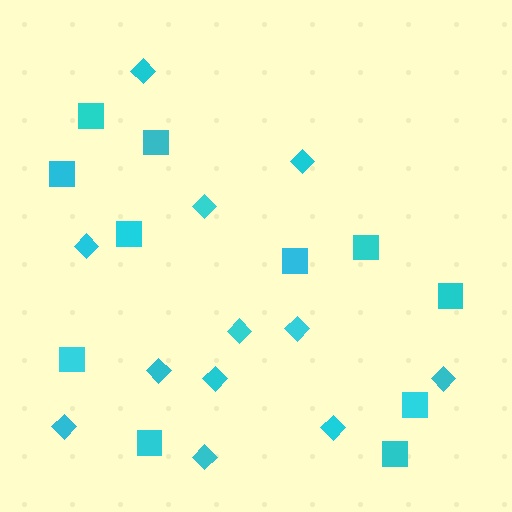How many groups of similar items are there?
There are 2 groups: one group of diamonds (12) and one group of squares (11).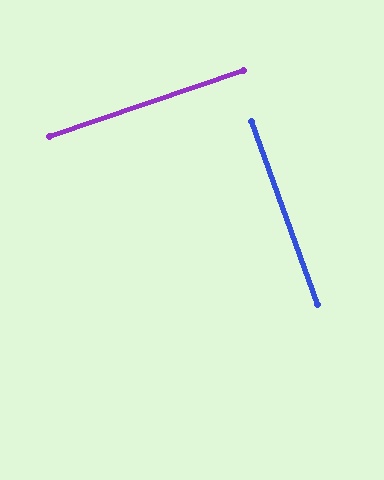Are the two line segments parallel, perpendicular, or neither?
Perpendicular — they meet at approximately 89°.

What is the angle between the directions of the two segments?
Approximately 89 degrees.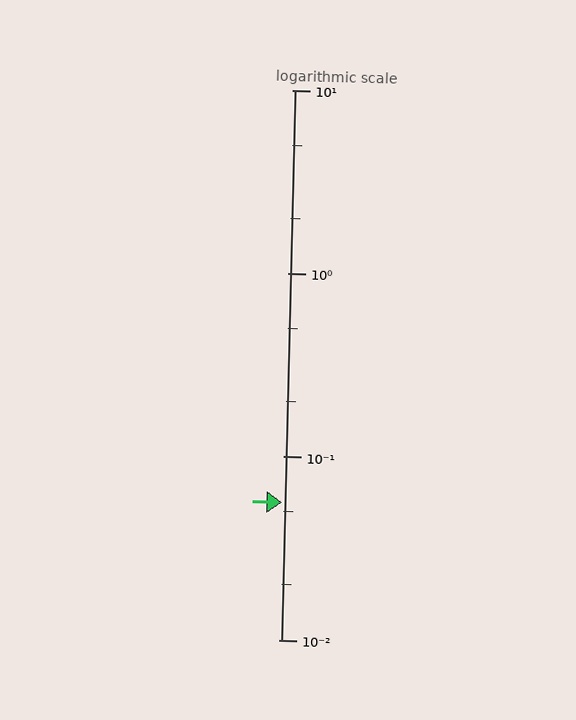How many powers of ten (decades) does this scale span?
The scale spans 3 decades, from 0.01 to 10.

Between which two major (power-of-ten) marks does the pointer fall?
The pointer is between 0.01 and 0.1.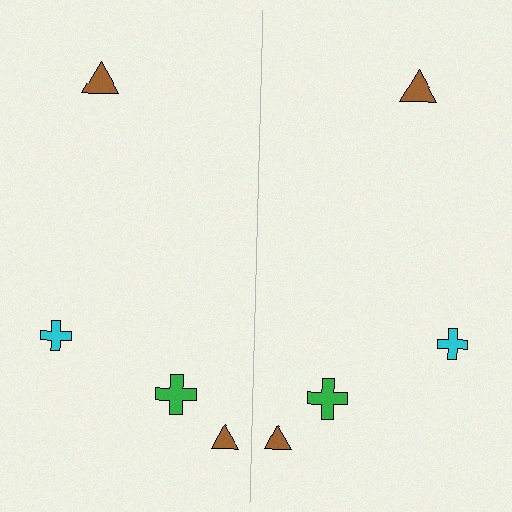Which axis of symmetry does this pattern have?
The pattern has a vertical axis of symmetry running through the center of the image.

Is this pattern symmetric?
Yes, this pattern has bilateral (reflection) symmetry.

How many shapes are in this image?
There are 8 shapes in this image.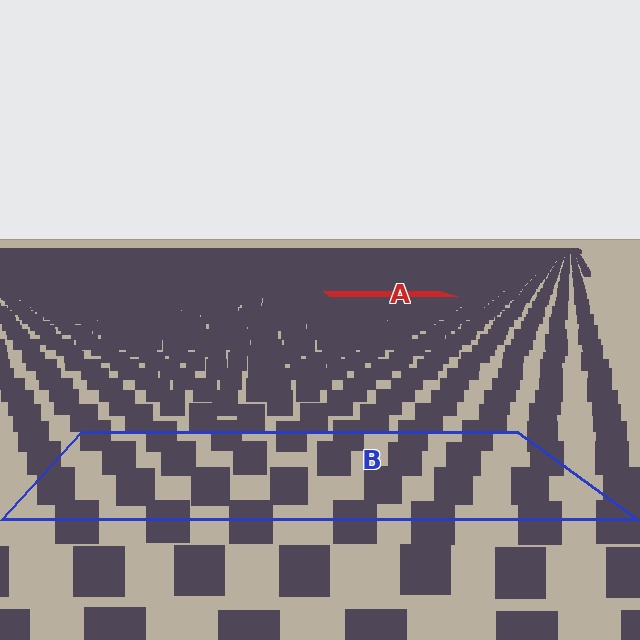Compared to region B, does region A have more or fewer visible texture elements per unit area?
Region A has more texture elements per unit area — they are packed more densely because it is farther away.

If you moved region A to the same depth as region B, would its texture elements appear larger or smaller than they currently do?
They would appear larger. At a closer depth, the same texture elements are projected at a bigger on-screen size.